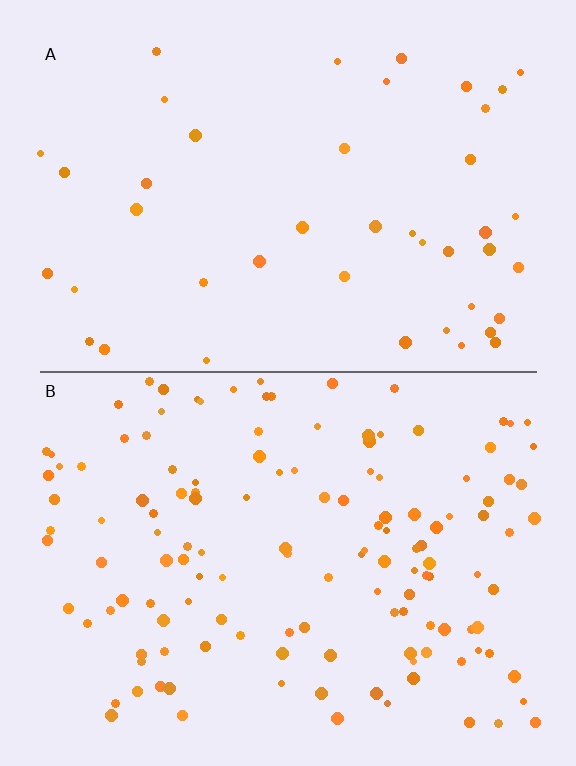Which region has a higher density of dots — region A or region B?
B (the bottom).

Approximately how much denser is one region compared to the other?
Approximately 3.1× — region B over region A.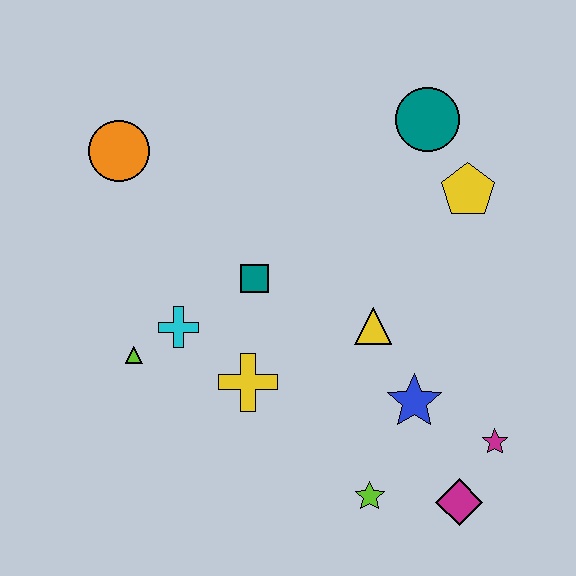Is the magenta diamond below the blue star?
Yes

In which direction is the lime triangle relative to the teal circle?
The lime triangle is to the left of the teal circle.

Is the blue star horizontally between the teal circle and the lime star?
Yes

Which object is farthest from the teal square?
The magenta diamond is farthest from the teal square.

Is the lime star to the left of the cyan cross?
No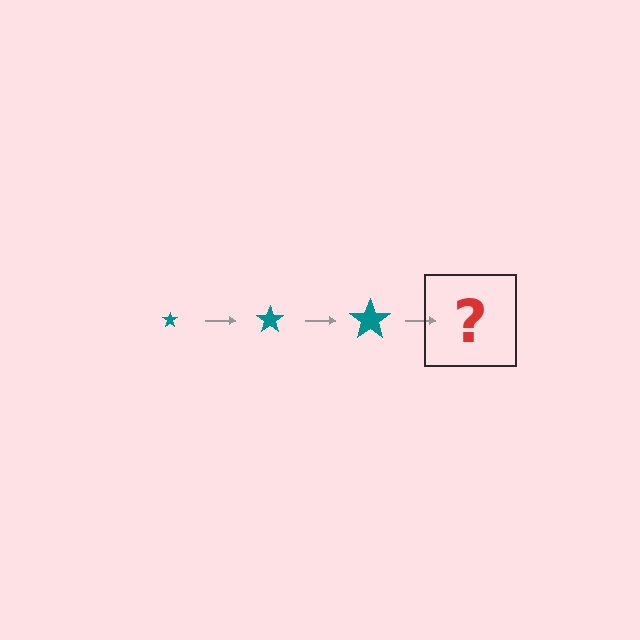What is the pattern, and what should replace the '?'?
The pattern is that the star gets progressively larger each step. The '?' should be a teal star, larger than the previous one.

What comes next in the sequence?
The next element should be a teal star, larger than the previous one.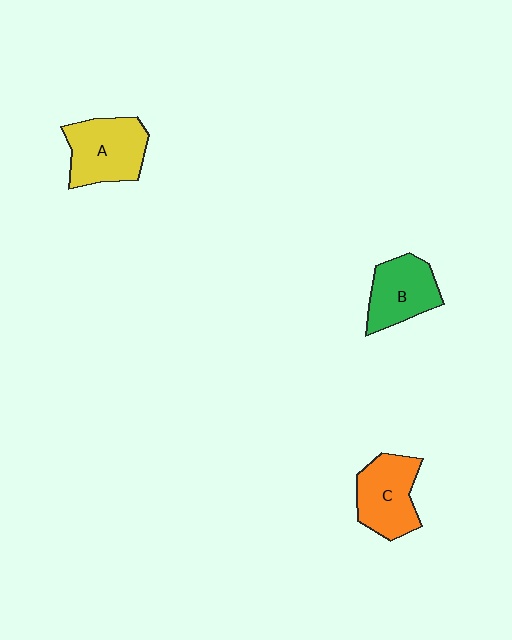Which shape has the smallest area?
Shape B (green).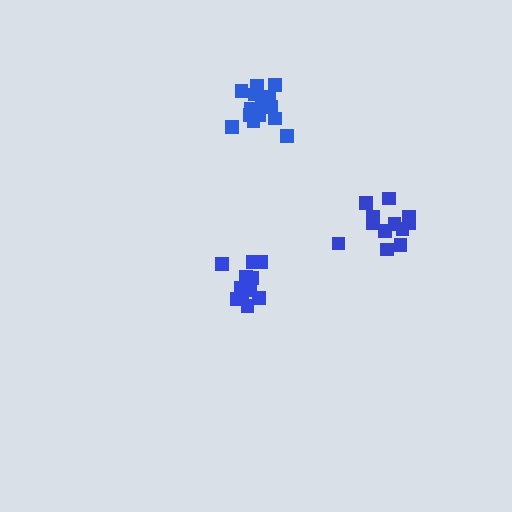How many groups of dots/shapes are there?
There are 3 groups.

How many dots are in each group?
Group 1: 12 dots, Group 2: 15 dots, Group 3: 12 dots (39 total).